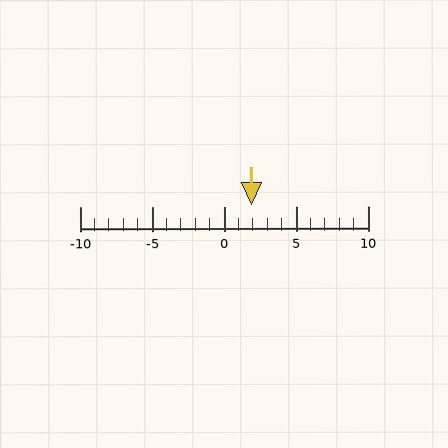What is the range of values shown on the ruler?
The ruler shows values from -10 to 10.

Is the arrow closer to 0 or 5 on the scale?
The arrow is closer to 0.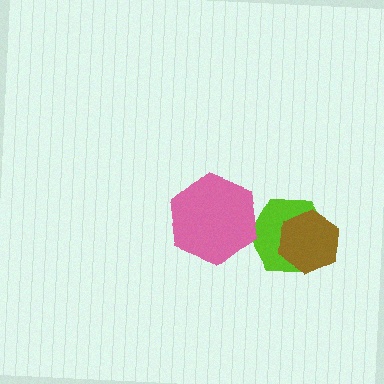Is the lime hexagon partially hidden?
Yes, it is partially covered by another shape.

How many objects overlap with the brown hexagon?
1 object overlaps with the brown hexagon.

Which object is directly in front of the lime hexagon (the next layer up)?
The brown hexagon is directly in front of the lime hexagon.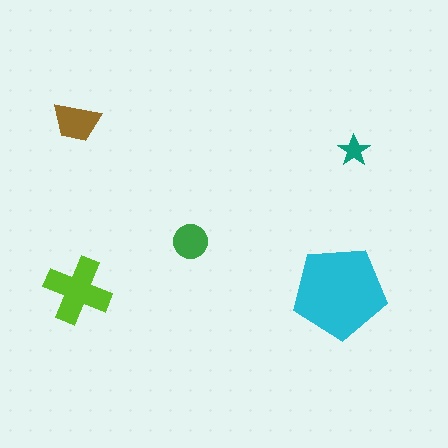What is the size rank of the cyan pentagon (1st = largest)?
1st.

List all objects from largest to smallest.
The cyan pentagon, the lime cross, the brown trapezoid, the green circle, the teal star.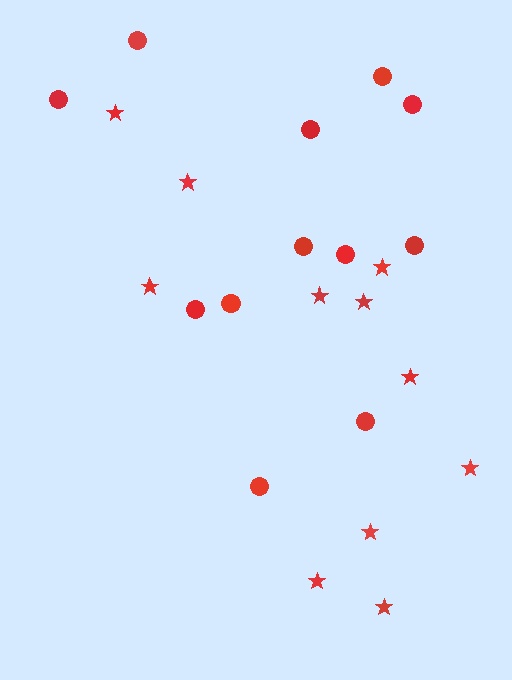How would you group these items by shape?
There are 2 groups: one group of stars (11) and one group of circles (12).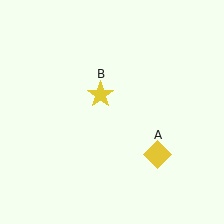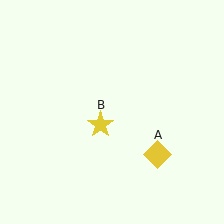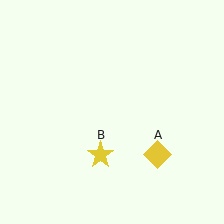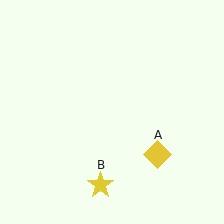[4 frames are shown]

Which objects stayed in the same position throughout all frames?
Yellow diamond (object A) remained stationary.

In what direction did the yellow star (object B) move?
The yellow star (object B) moved down.